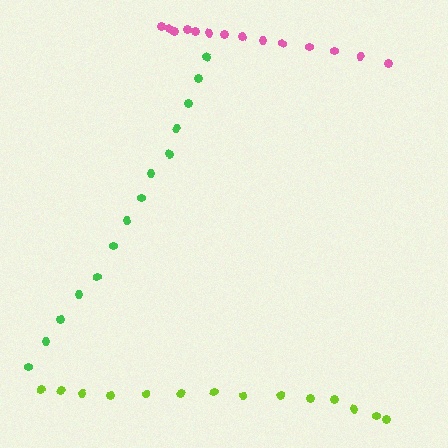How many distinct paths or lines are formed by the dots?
There are 3 distinct paths.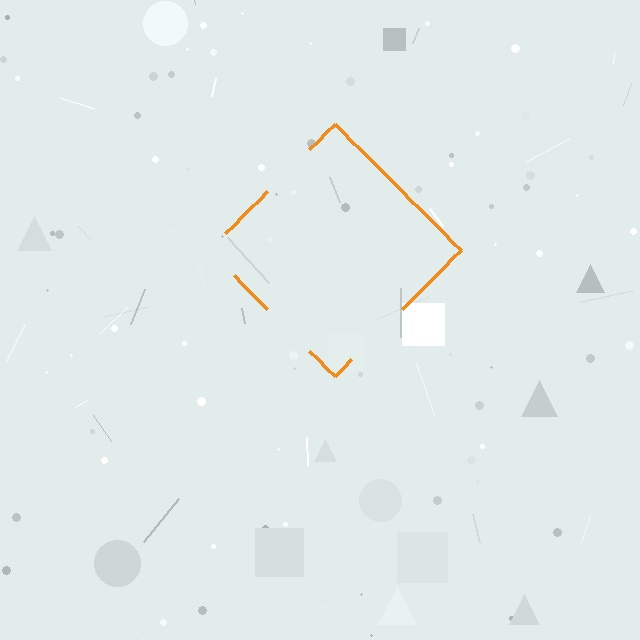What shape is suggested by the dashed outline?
The dashed outline suggests a diamond.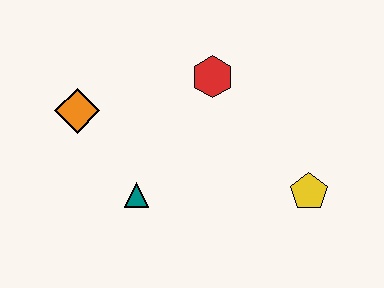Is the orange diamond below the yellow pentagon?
No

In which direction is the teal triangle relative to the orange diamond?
The teal triangle is below the orange diamond.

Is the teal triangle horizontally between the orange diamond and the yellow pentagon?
Yes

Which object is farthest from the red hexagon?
The yellow pentagon is farthest from the red hexagon.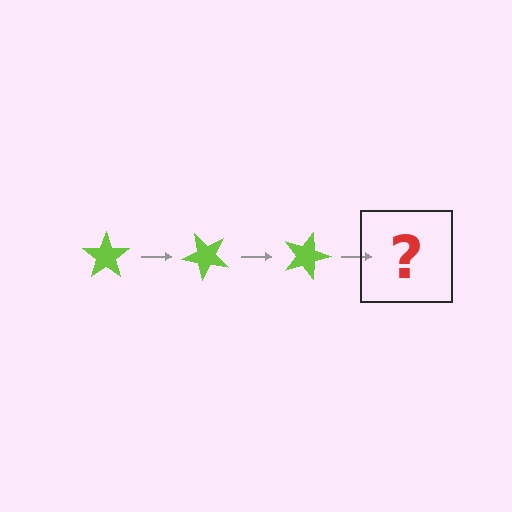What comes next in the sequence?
The next element should be a lime star rotated 135 degrees.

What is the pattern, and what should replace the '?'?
The pattern is that the star rotates 45 degrees each step. The '?' should be a lime star rotated 135 degrees.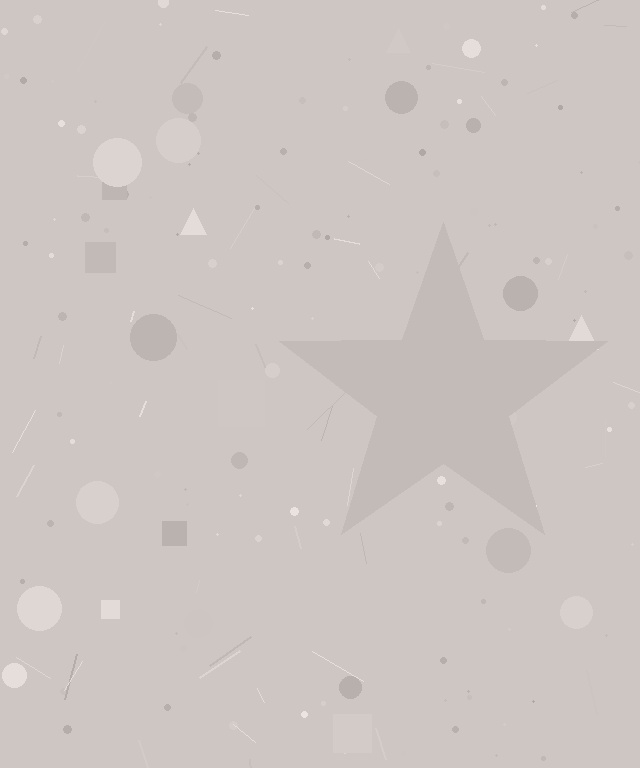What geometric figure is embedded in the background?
A star is embedded in the background.